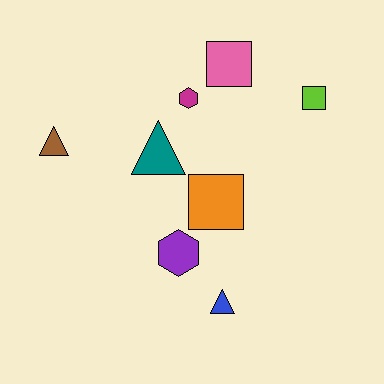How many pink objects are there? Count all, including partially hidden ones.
There is 1 pink object.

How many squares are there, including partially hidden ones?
There are 3 squares.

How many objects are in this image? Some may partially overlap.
There are 8 objects.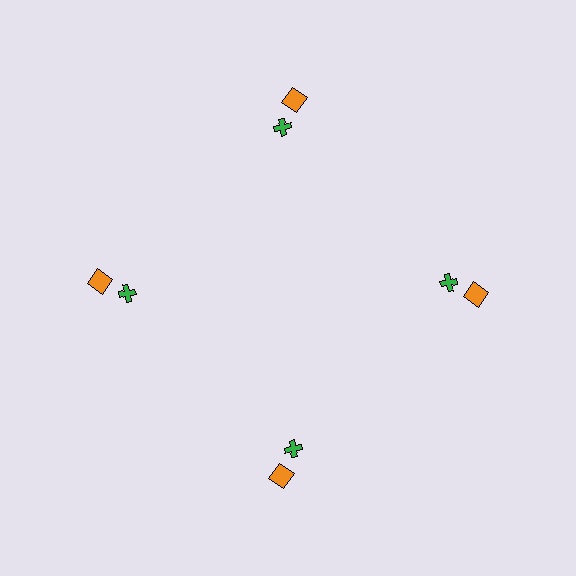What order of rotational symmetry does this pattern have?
This pattern has 4-fold rotational symmetry.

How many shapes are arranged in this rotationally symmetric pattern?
There are 8 shapes, arranged in 4 groups of 2.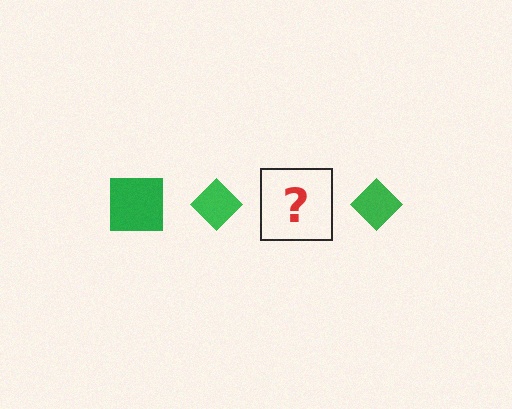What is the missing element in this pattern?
The missing element is a green square.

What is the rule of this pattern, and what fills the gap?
The rule is that the pattern cycles through square, diamond shapes in green. The gap should be filled with a green square.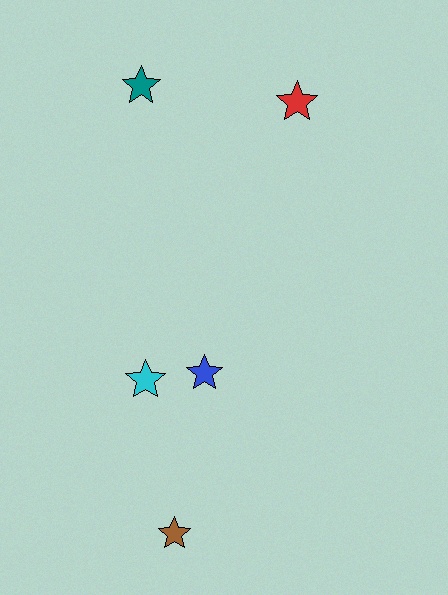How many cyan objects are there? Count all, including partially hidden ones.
There is 1 cyan object.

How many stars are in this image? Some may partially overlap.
There are 5 stars.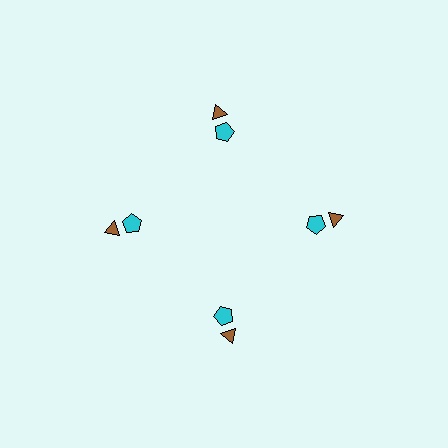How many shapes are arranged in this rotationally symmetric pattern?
There are 8 shapes, arranged in 4 groups of 2.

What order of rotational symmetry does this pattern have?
This pattern has 4-fold rotational symmetry.